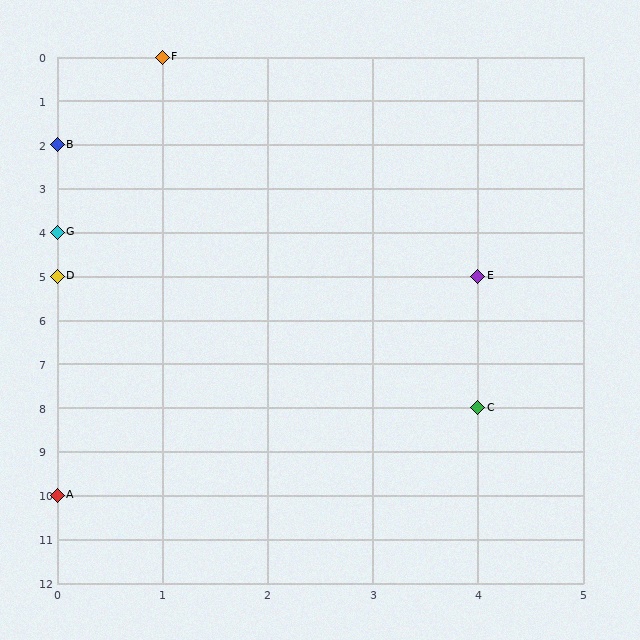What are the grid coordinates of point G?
Point G is at grid coordinates (0, 4).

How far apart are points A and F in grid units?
Points A and F are 1 column and 10 rows apart (about 10.0 grid units diagonally).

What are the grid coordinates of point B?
Point B is at grid coordinates (0, 2).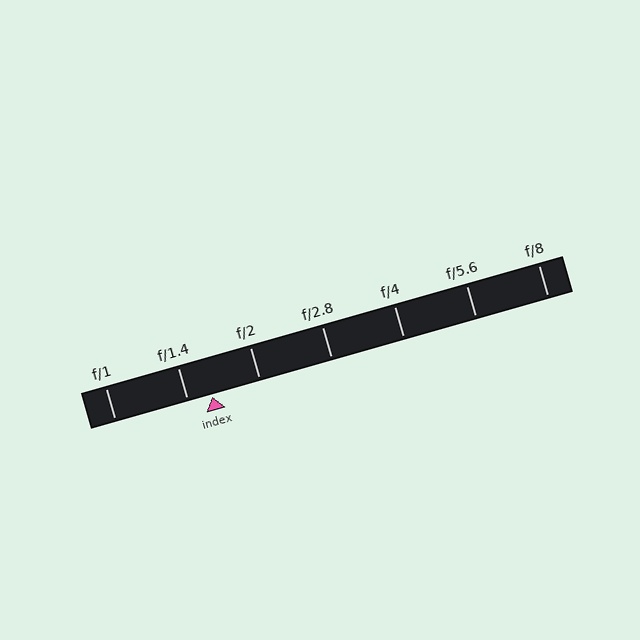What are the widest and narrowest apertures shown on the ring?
The widest aperture shown is f/1 and the narrowest is f/8.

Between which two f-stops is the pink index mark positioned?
The index mark is between f/1.4 and f/2.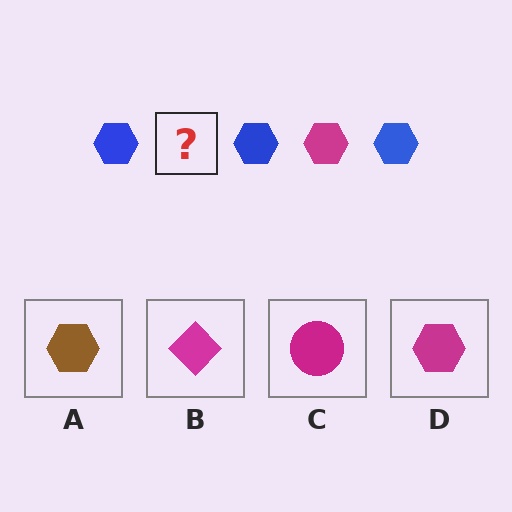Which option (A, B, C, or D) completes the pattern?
D.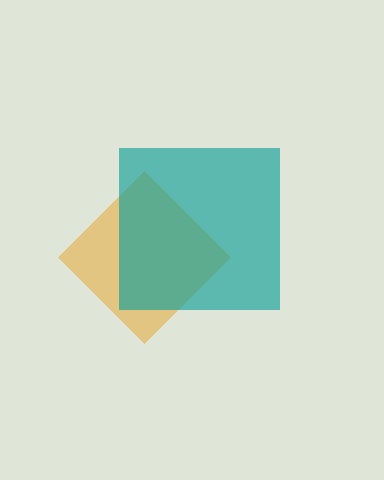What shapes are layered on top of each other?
The layered shapes are: an orange diamond, a teal square.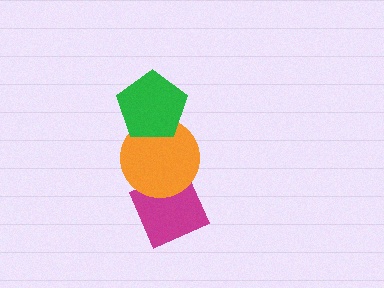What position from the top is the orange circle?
The orange circle is 2nd from the top.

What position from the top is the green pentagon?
The green pentagon is 1st from the top.